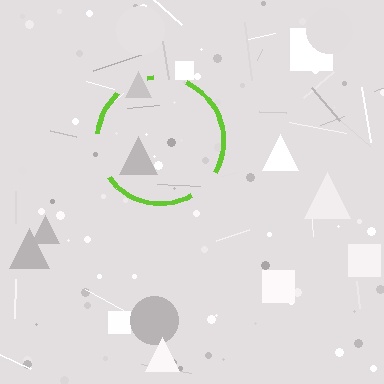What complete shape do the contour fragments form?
The contour fragments form a circle.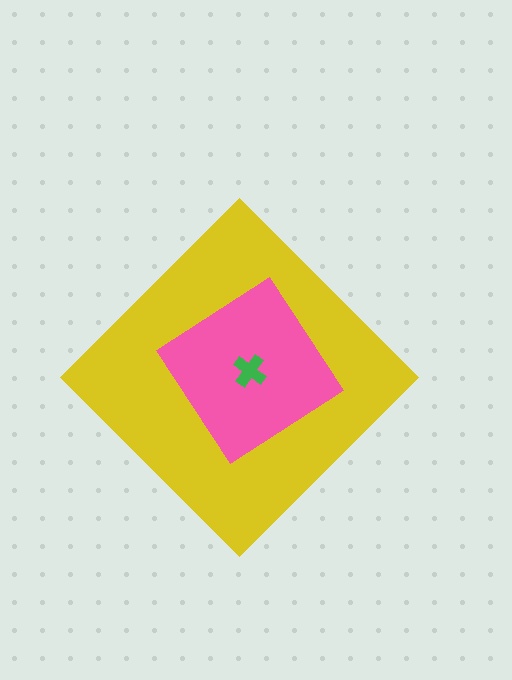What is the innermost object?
The green cross.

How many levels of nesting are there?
3.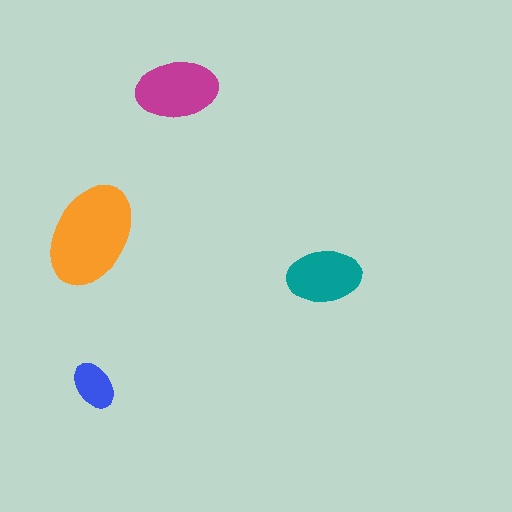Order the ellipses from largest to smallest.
the orange one, the magenta one, the teal one, the blue one.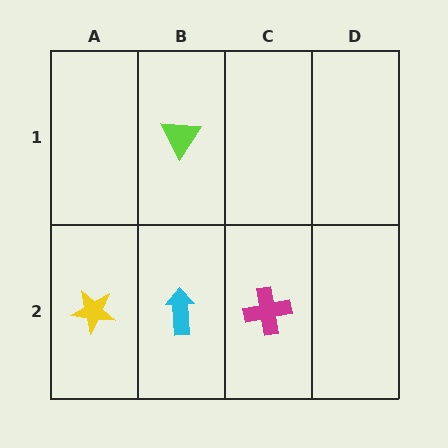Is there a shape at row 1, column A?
No, that cell is empty.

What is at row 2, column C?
A magenta cross.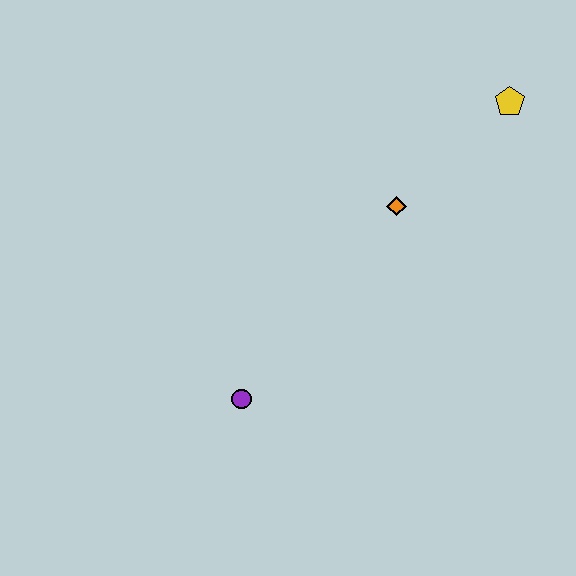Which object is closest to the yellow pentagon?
The orange diamond is closest to the yellow pentagon.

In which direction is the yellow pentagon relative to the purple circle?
The yellow pentagon is above the purple circle.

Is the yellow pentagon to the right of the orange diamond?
Yes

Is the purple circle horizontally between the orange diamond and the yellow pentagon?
No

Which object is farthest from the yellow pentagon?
The purple circle is farthest from the yellow pentagon.